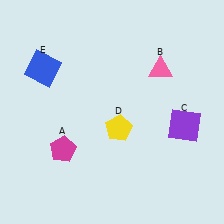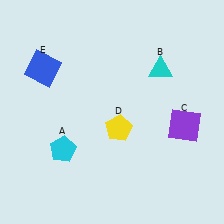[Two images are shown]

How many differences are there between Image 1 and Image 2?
There are 2 differences between the two images.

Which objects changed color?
A changed from magenta to cyan. B changed from pink to cyan.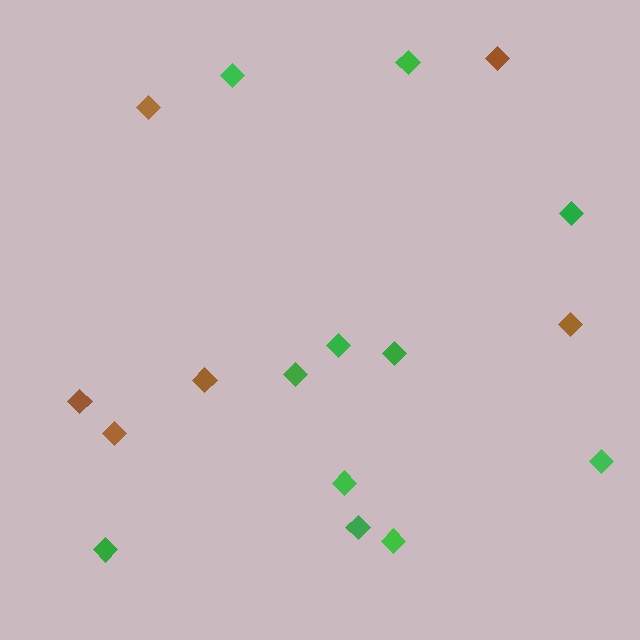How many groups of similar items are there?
There are 2 groups: one group of brown diamonds (6) and one group of green diamonds (11).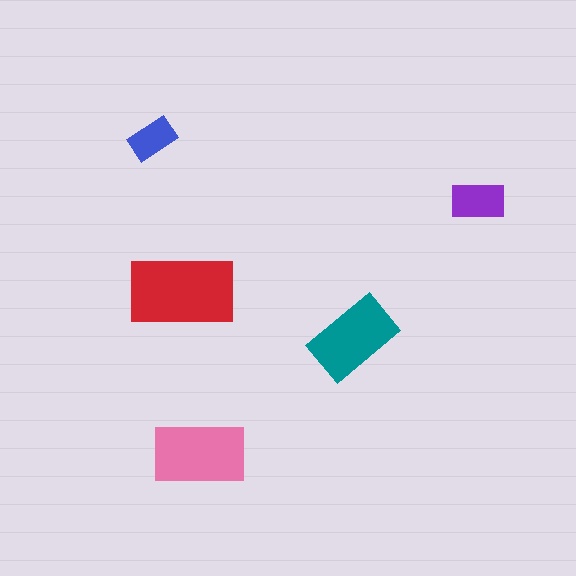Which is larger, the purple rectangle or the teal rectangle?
The teal one.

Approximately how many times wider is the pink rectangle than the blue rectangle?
About 2 times wider.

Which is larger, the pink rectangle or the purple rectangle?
The pink one.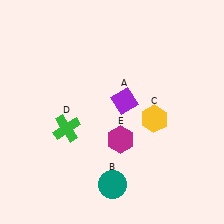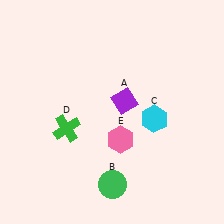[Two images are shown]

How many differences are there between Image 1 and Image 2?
There are 3 differences between the two images.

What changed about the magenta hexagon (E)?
In Image 1, E is magenta. In Image 2, it changed to pink.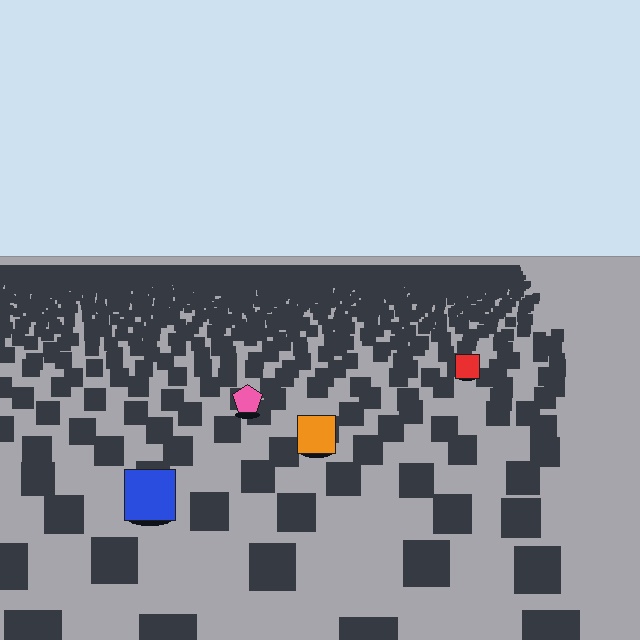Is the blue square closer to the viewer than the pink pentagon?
Yes. The blue square is closer — you can tell from the texture gradient: the ground texture is coarser near it.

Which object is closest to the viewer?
The blue square is closest. The texture marks near it are larger and more spread out.